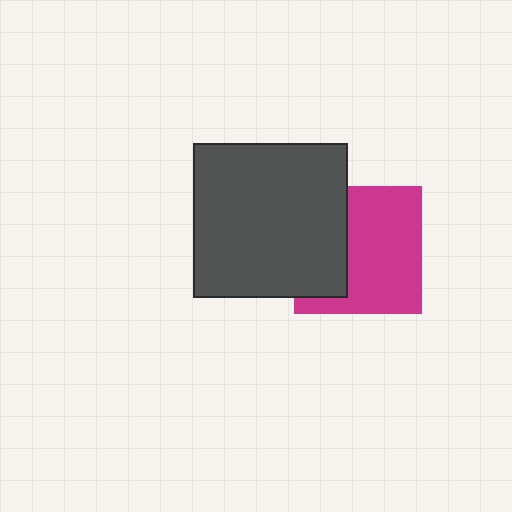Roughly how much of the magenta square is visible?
About half of it is visible (roughly 63%).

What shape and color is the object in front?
The object in front is a dark gray square.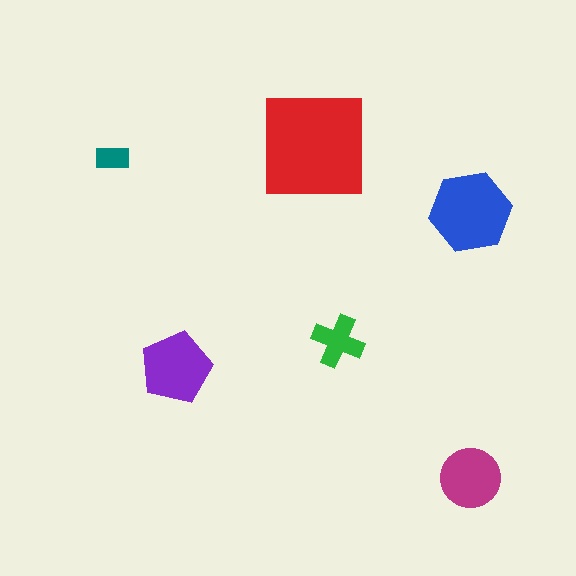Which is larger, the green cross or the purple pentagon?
The purple pentagon.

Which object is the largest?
The red square.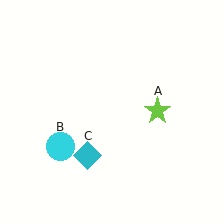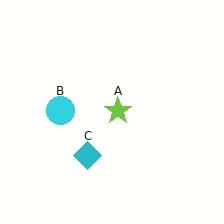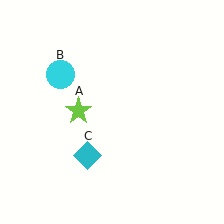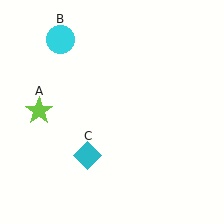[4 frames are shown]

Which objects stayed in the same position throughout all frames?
Cyan diamond (object C) remained stationary.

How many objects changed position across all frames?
2 objects changed position: lime star (object A), cyan circle (object B).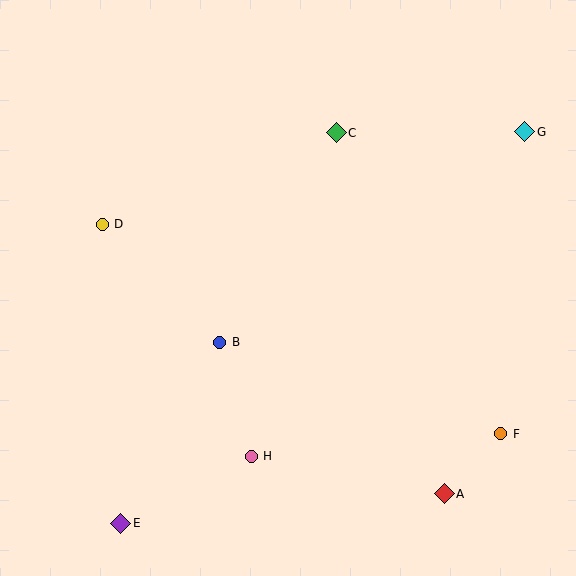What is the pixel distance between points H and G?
The distance between H and G is 424 pixels.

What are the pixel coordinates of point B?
Point B is at (220, 342).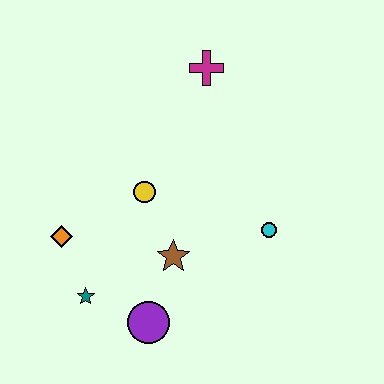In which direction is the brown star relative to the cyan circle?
The brown star is to the left of the cyan circle.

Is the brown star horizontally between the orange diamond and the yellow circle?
No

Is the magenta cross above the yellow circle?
Yes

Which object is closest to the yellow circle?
The brown star is closest to the yellow circle.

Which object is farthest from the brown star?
The magenta cross is farthest from the brown star.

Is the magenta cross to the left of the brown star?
No